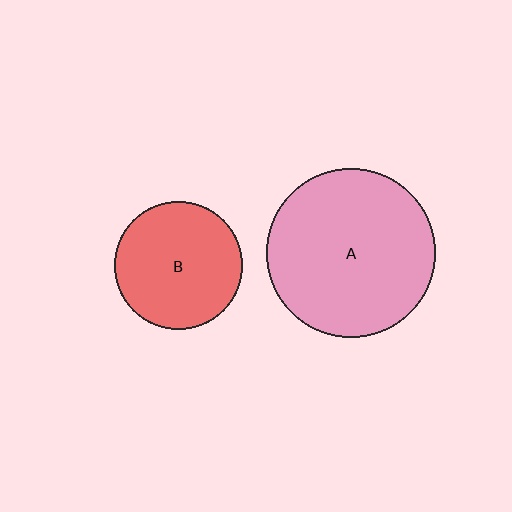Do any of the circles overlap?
No, none of the circles overlap.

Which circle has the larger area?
Circle A (pink).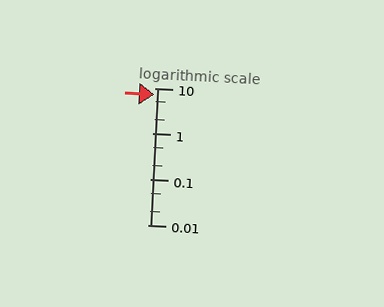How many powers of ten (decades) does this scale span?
The scale spans 3 decades, from 0.01 to 10.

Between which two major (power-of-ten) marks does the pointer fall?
The pointer is between 1 and 10.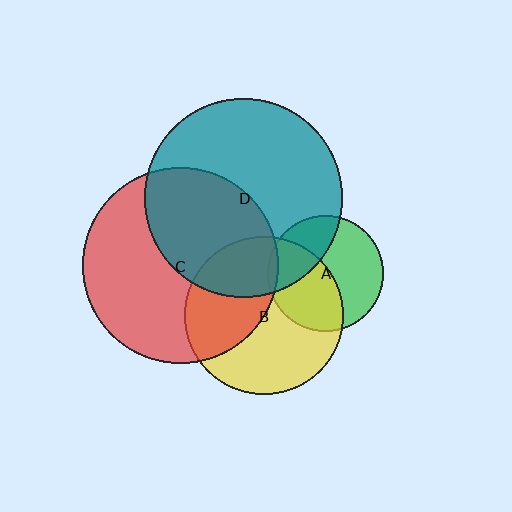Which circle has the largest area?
Circle D (teal).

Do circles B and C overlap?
Yes.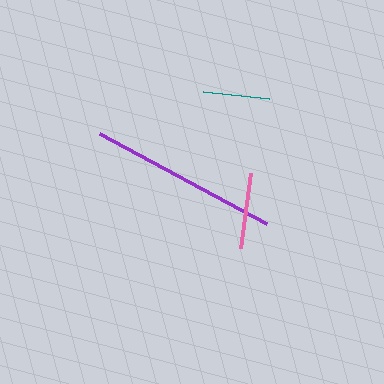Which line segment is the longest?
The purple line is the longest at approximately 189 pixels.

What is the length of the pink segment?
The pink segment is approximately 76 pixels long.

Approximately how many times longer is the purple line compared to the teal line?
The purple line is approximately 2.8 times the length of the teal line.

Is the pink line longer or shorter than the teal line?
The pink line is longer than the teal line.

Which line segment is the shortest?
The teal line is the shortest at approximately 67 pixels.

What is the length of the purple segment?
The purple segment is approximately 189 pixels long.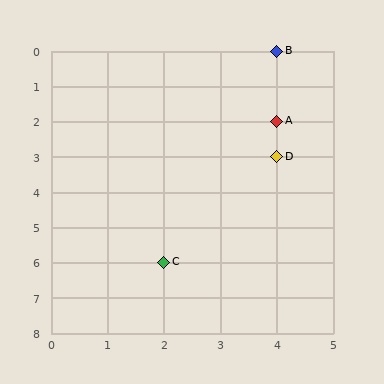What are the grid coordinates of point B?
Point B is at grid coordinates (4, 0).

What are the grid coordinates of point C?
Point C is at grid coordinates (2, 6).